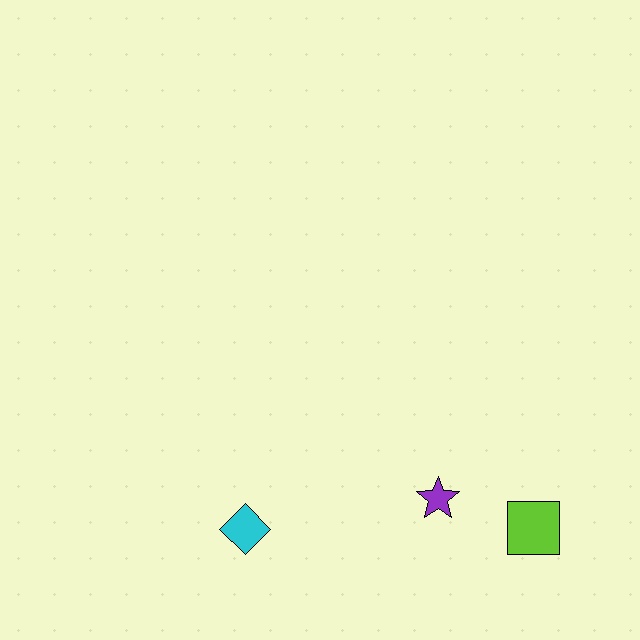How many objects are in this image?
There are 3 objects.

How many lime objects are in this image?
There is 1 lime object.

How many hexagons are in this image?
There are no hexagons.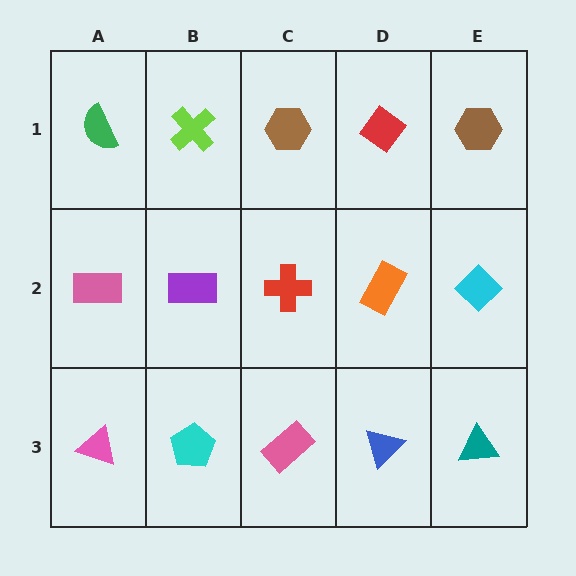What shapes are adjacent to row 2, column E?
A brown hexagon (row 1, column E), a teal triangle (row 3, column E), an orange rectangle (row 2, column D).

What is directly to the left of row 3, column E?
A blue triangle.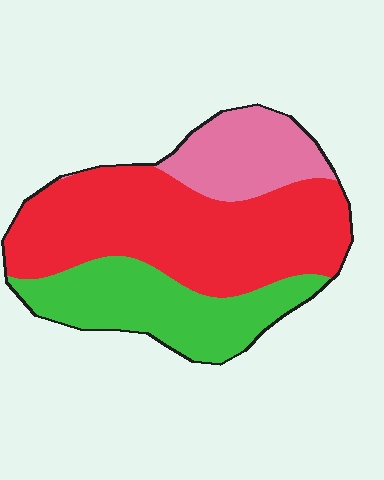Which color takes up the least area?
Pink, at roughly 20%.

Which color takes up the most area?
Red, at roughly 55%.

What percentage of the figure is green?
Green takes up about one quarter (1/4) of the figure.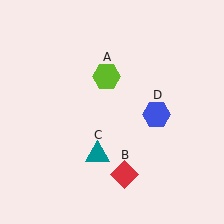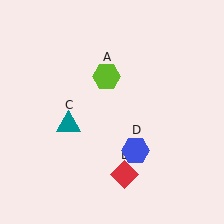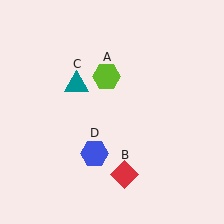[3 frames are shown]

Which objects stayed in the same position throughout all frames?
Lime hexagon (object A) and red diamond (object B) remained stationary.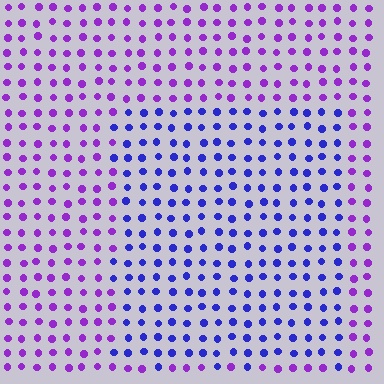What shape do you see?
I see a rectangle.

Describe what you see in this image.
The image is filled with small purple elements in a uniform arrangement. A rectangle-shaped region is visible where the elements are tinted to a slightly different hue, forming a subtle color boundary.